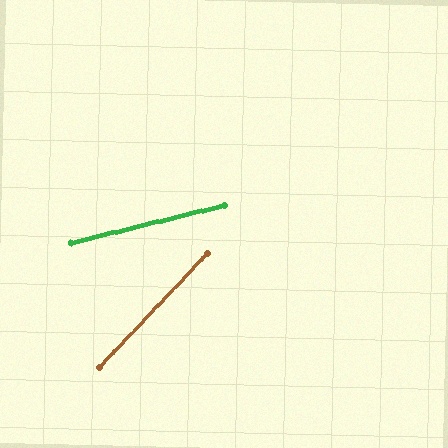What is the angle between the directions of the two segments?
Approximately 33 degrees.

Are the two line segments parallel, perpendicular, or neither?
Neither parallel nor perpendicular — they differ by about 33°.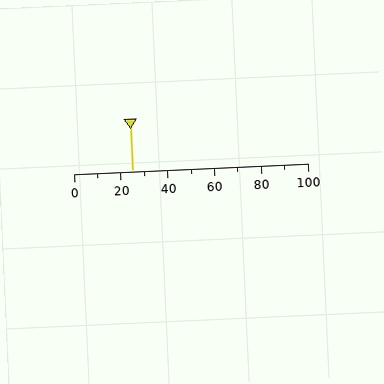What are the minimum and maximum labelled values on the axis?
The axis runs from 0 to 100.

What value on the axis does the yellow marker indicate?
The marker indicates approximately 25.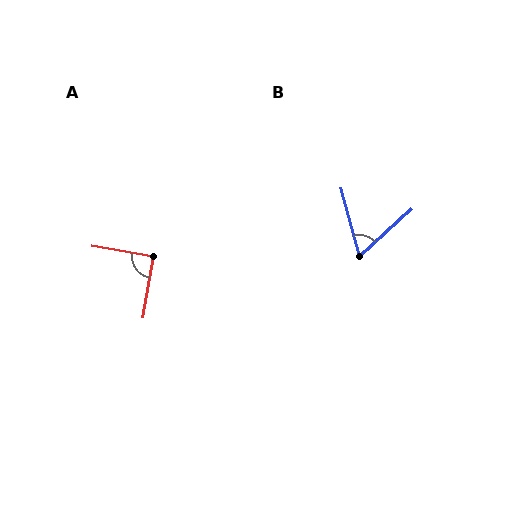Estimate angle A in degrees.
Approximately 90 degrees.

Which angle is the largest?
A, at approximately 90 degrees.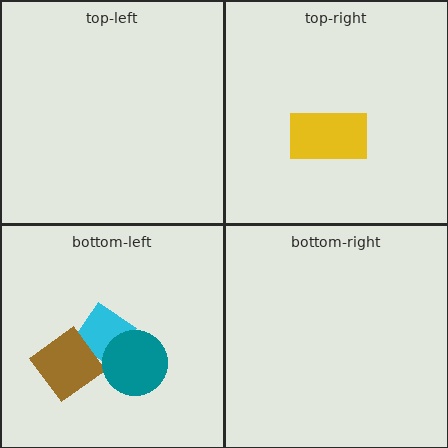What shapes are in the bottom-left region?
The cyan diamond, the brown diamond, the teal circle.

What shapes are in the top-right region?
The yellow rectangle.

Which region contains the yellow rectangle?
The top-right region.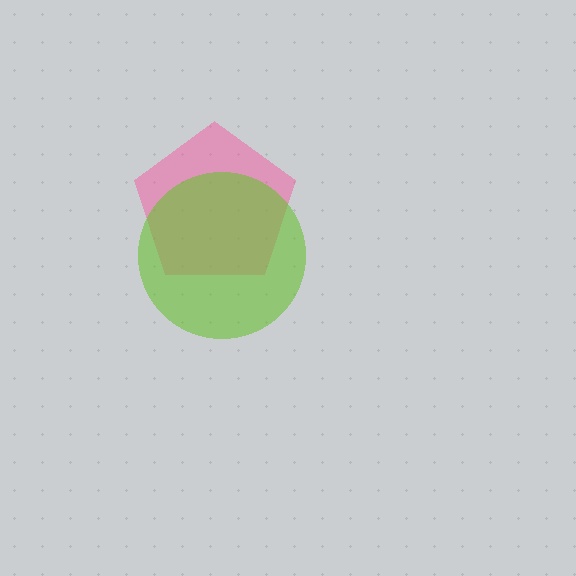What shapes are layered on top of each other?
The layered shapes are: a pink pentagon, a lime circle.